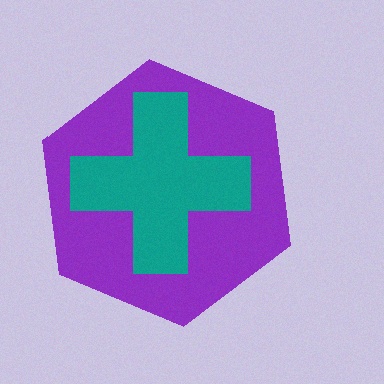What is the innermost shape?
The teal cross.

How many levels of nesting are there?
2.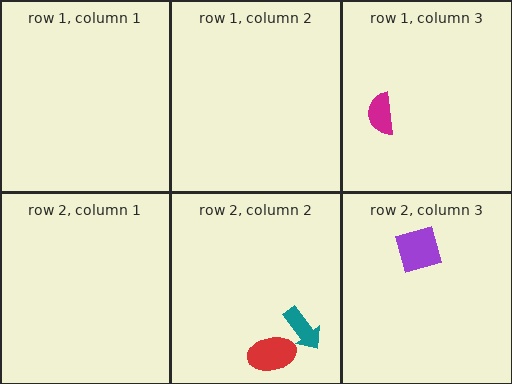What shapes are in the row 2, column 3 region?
The purple diamond.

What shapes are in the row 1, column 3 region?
The magenta semicircle.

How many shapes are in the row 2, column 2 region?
2.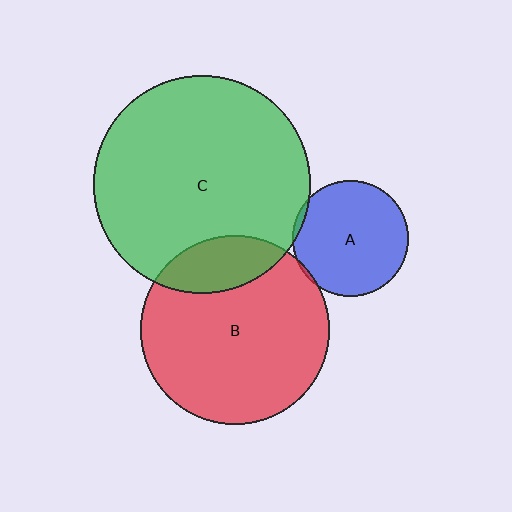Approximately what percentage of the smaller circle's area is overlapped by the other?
Approximately 5%.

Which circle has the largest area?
Circle C (green).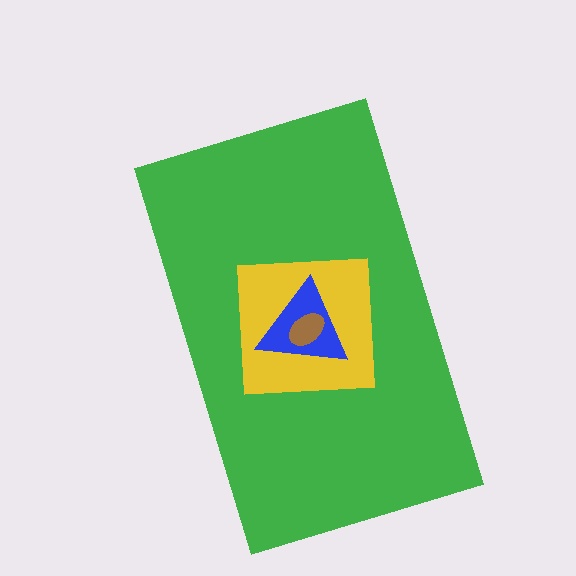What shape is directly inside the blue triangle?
The brown ellipse.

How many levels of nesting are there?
4.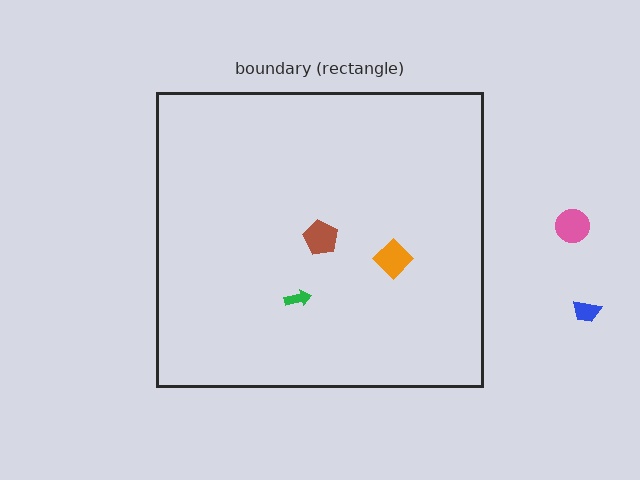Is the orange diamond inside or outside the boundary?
Inside.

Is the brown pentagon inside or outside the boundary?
Inside.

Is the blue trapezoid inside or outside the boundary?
Outside.